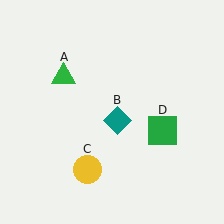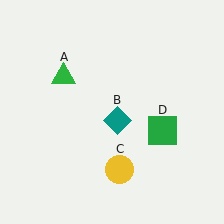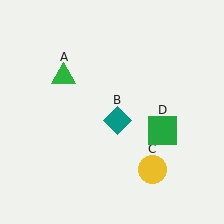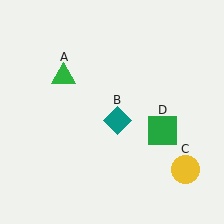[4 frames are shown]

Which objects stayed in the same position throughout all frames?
Green triangle (object A) and teal diamond (object B) and green square (object D) remained stationary.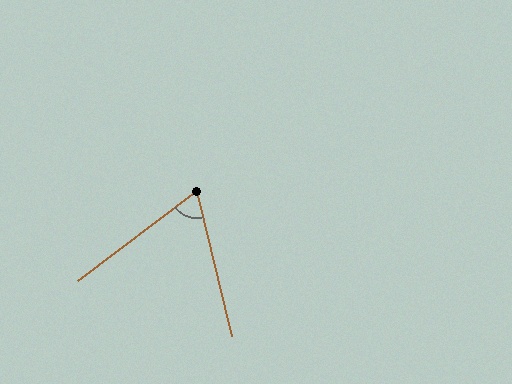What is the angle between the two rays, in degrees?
Approximately 66 degrees.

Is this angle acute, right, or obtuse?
It is acute.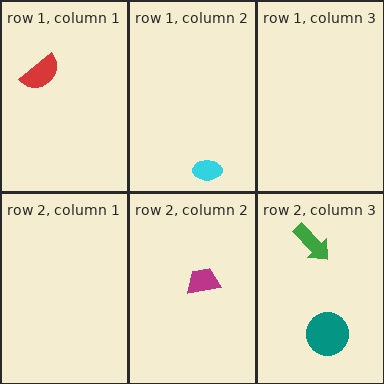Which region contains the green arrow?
The row 2, column 3 region.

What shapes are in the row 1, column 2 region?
The cyan ellipse.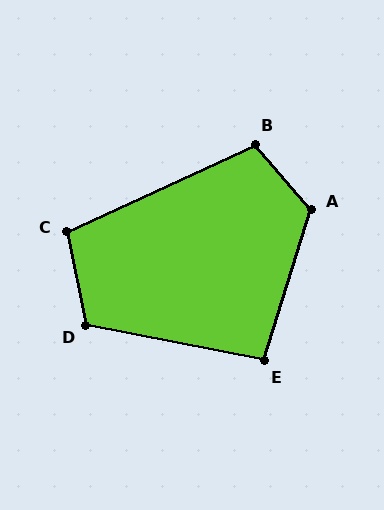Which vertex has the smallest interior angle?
E, at approximately 96 degrees.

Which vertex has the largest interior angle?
A, at approximately 122 degrees.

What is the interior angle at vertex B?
Approximately 106 degrees (obtuse).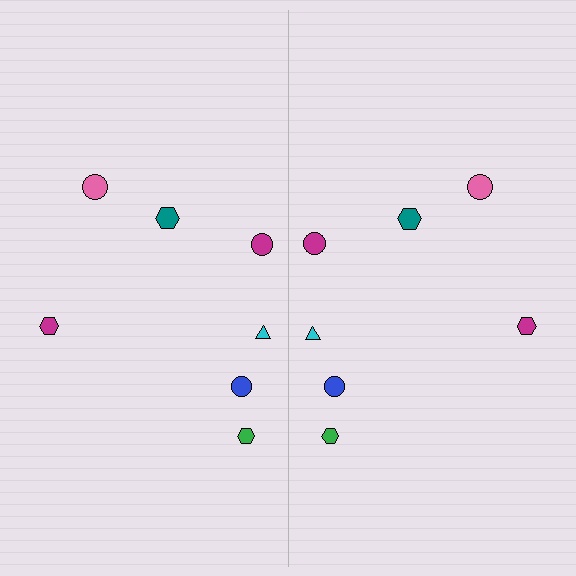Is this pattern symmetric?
Yes, this pattern has bilateral (reflection) symmetry.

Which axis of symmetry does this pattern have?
The pattern has a vertical axis of symmetry running through the center of the image.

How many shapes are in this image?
There are 14 shapes in this image.